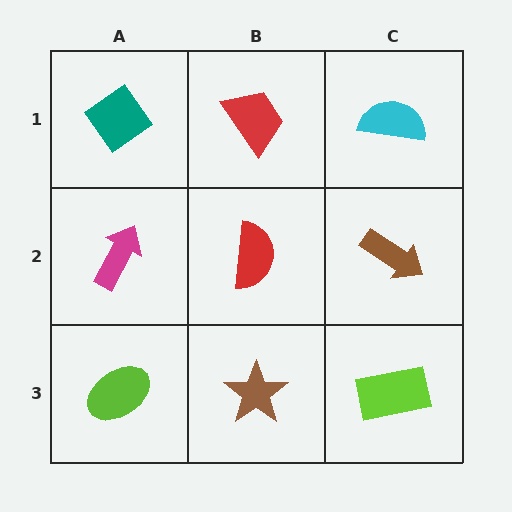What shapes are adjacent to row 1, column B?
A red semicircle (row 2, column B), a teal diamond (row 1, column A), a cyan semicircle (row 1, column C).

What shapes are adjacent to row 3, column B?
A red semicircle (row 2, column B), a lime ellipse (row 3, column A), a lime rectangle (row 3, column C).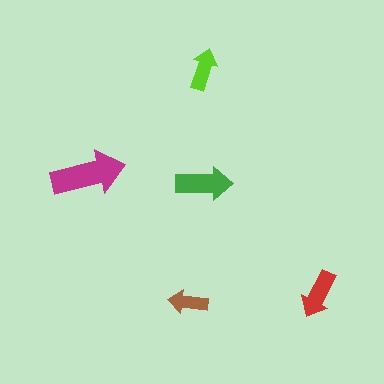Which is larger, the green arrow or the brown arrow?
The green one.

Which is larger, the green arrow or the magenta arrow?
The magenta one.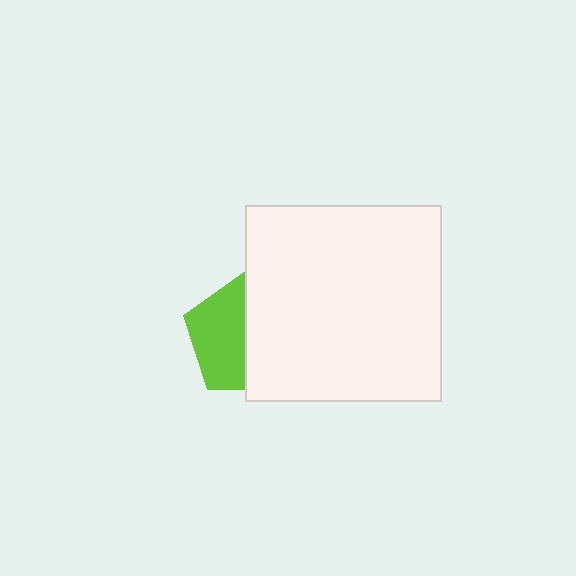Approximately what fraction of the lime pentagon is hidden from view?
Roughly 51% of the lime pentagon is hidden behind the white square.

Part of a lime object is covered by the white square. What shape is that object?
It is a pentagon.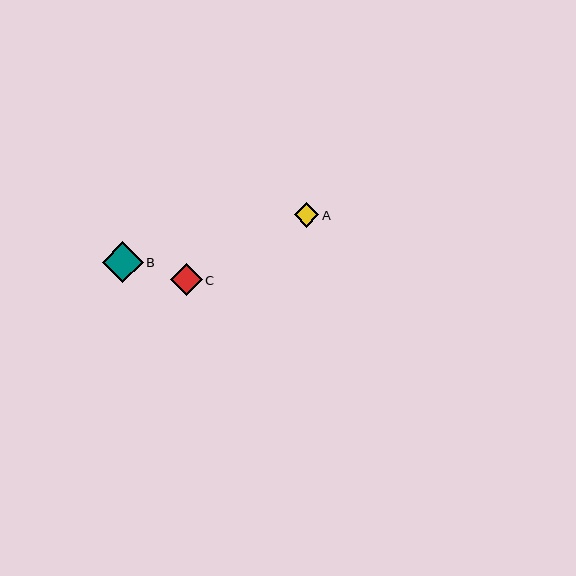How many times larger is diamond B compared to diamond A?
Diamond B is approximately 1.7 times the size of diamond A.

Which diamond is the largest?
Diamond B is the largest with a size of approximately 41 pixels.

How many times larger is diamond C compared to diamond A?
Diamond C is approximately 1.3 times the size of diamond A.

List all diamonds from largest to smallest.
From largest to smallest: B, C, A.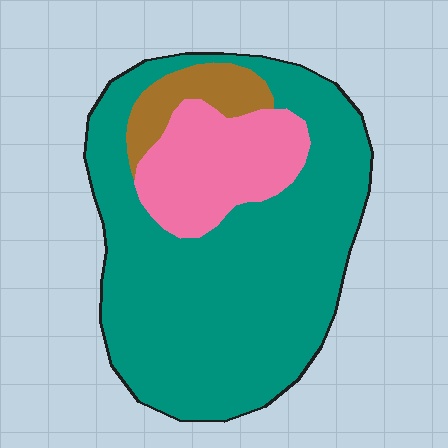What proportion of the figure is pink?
Pink covers roughly 20% of the figure.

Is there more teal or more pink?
Teal.